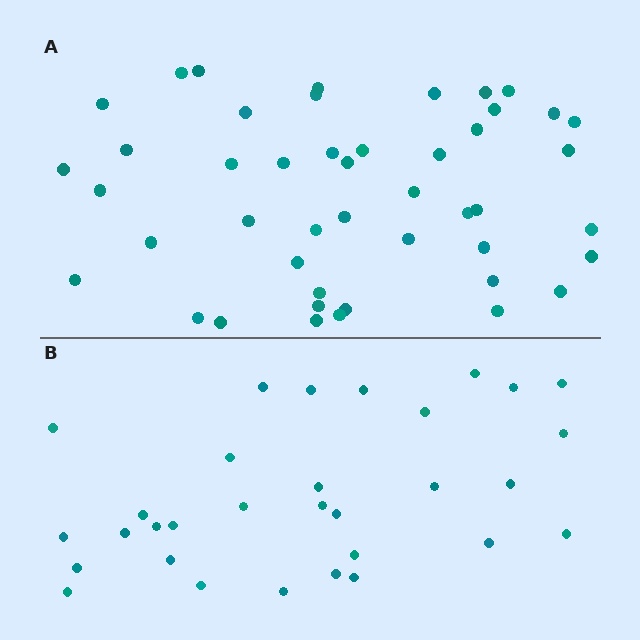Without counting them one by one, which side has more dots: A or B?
Region A (the top region) has more dots.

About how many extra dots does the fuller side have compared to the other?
Region A has approximately 15 more dots than region B.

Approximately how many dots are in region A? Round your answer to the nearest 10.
About 50 dots. (The exact count is 46, which rounds to 50.)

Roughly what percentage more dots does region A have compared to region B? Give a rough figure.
About 50% more.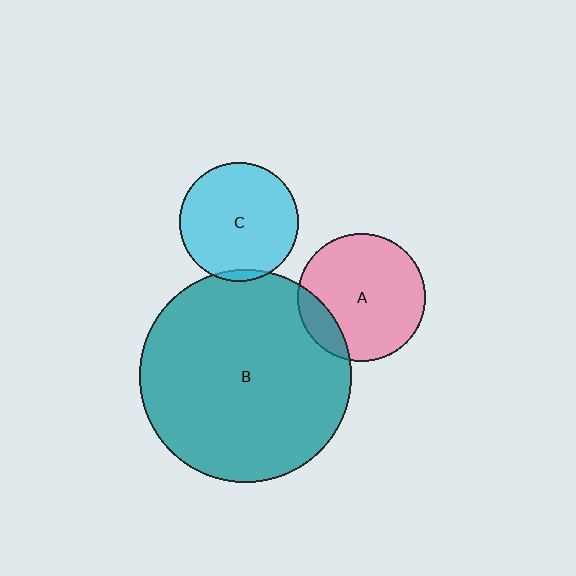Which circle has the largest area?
Circle B (teal).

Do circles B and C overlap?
Yes.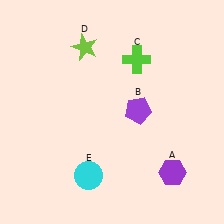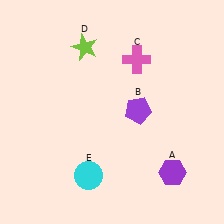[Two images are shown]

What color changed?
The cross (C) changed from lime in Image 1 to pink in Image 2.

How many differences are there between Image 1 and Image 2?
There is 1 difference between the two images.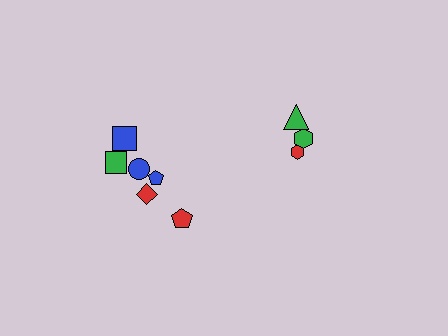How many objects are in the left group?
There are 6 objects.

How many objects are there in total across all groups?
There are 9 objects.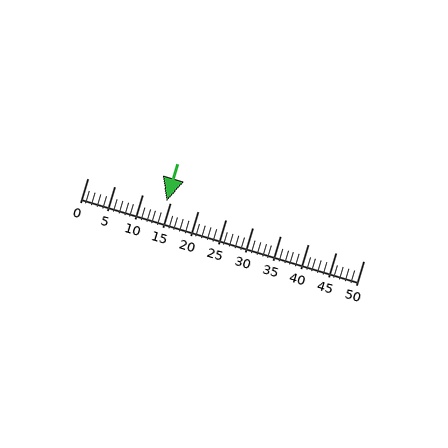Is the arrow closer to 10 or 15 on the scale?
The arrow is closer to 15.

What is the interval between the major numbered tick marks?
The major tick marks are spaced 5 units apart.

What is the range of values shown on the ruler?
The ruler shows values from 0 to 50.